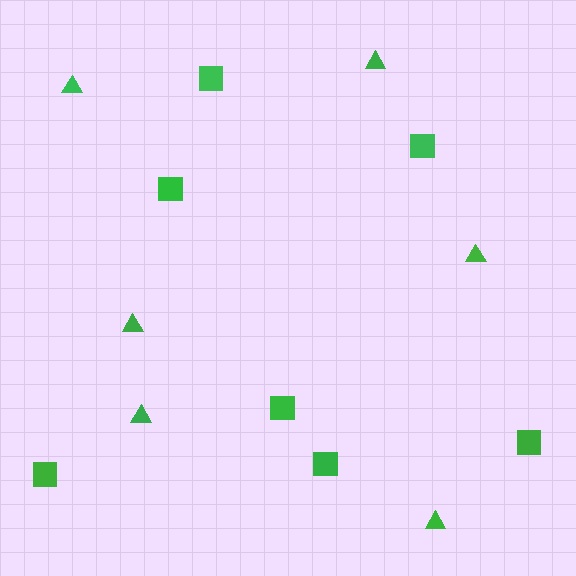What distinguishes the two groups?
There are 2 groups: one group of triangles (6) and one group of squares (7).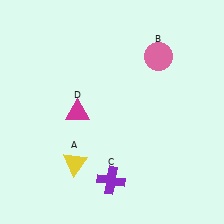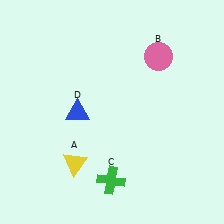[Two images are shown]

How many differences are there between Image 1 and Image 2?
There are 2 differences between the two images.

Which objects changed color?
C changed from purple to green. D changed from magenta to blue.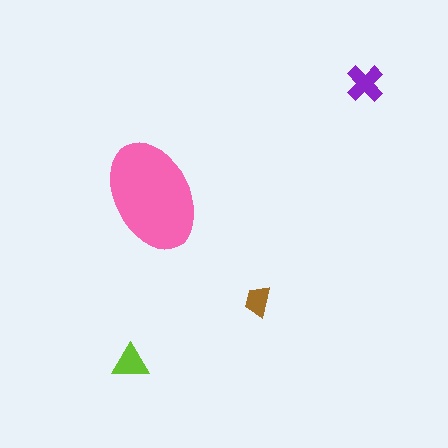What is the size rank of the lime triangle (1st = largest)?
3rd.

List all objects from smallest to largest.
The brown trapezoid, the lime triangle, the purple cross, the pink ellipse.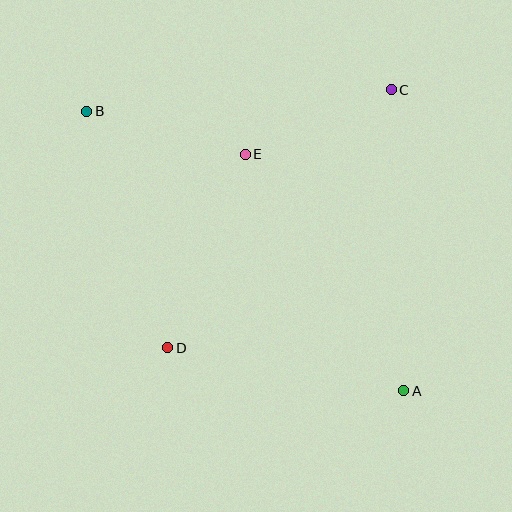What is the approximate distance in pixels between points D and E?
The distance between D and E is approximately 208 pixels.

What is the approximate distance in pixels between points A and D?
The distance between A and D is approximately 240 pixels.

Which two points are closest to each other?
Points C and E are closest to each other.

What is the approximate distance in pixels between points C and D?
The distance between C and D is approximately 341 pixels.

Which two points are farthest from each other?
Points A and B are farthest from each other.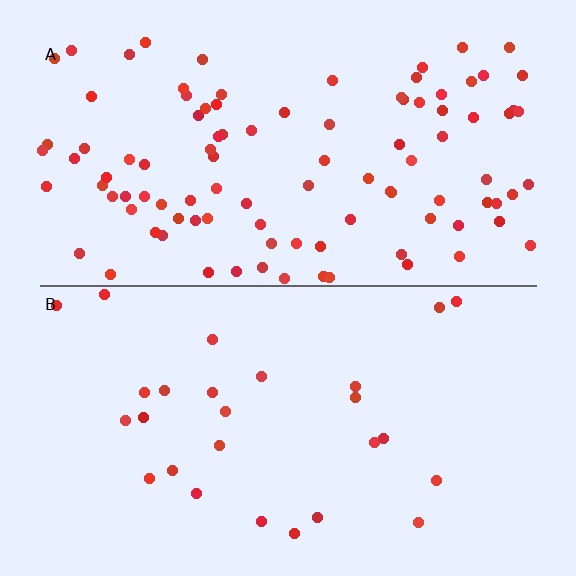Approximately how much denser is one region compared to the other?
Approximately 3.8× — region A over region B.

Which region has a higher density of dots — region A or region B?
A (the top).